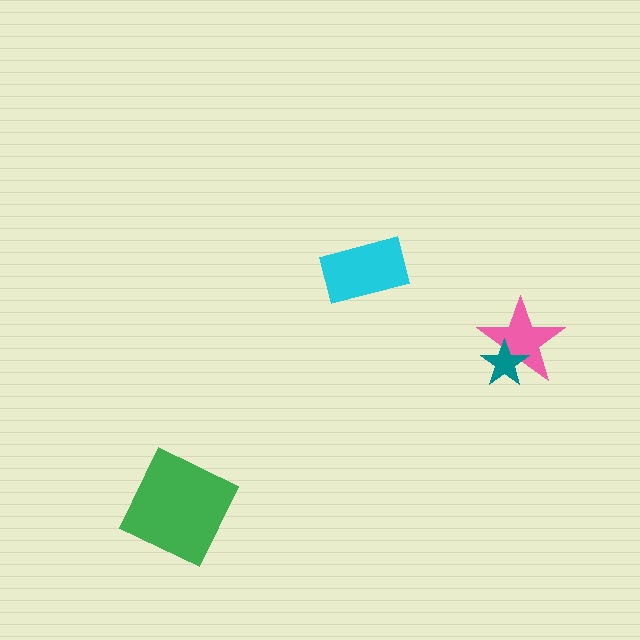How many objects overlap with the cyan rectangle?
0 objects overlap with the cyan rectangle.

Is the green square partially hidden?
No, no other shape covers it.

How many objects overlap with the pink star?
1 object overlaps with the pink star.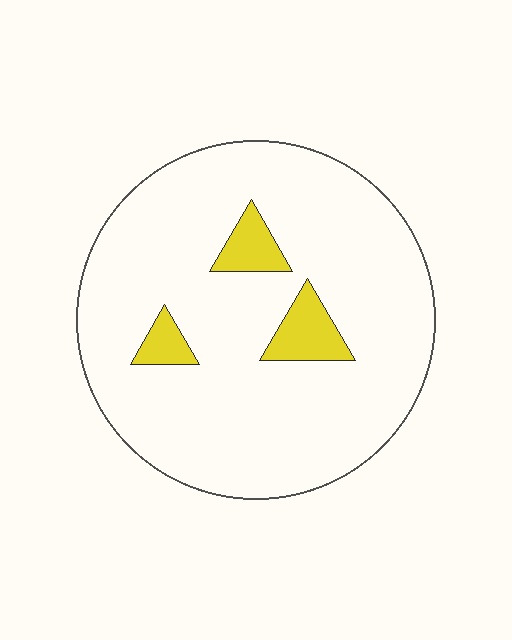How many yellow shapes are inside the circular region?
3.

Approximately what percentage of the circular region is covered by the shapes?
Approximately 10%.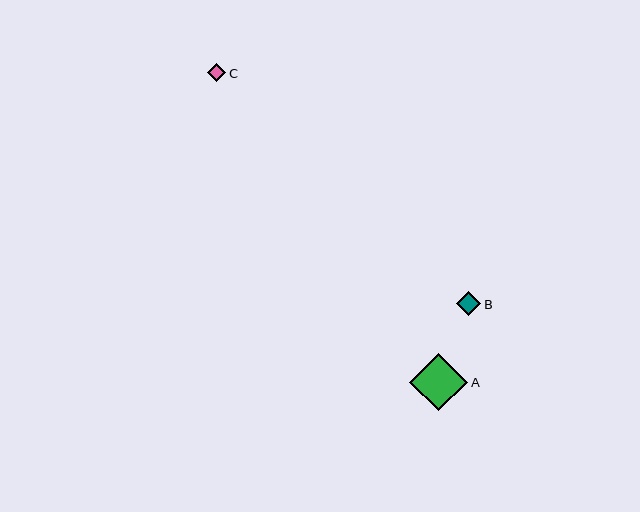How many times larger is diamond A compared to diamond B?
Diamond A is approximately 2.4 times the size of diamond B.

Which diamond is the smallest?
Diamond C is the smallest with a size of approximately 18 pixels.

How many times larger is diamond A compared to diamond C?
Diamond A is approximately 3.2 times the size of diamond C.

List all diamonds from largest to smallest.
From largest to smallest: A, B, C.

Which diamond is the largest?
Diamond A is the largest with a size of approximately 58 pixels.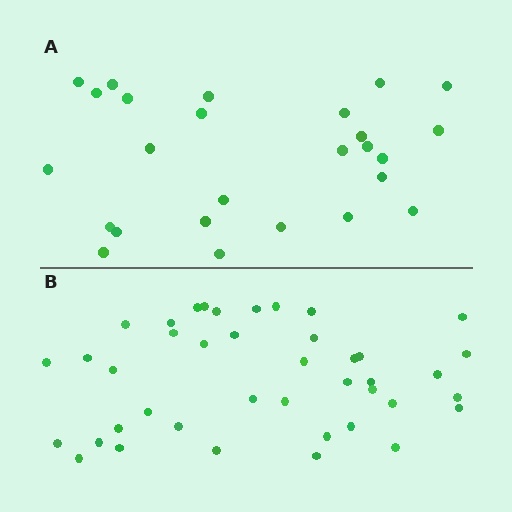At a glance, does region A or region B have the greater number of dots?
Region B (the bottom region) has more dots.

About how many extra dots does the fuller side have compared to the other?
Region B has approximately 15 more dots than region A.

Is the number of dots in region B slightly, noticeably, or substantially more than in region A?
Region B has substantially more. The ratio is roughly 1.6 to 1.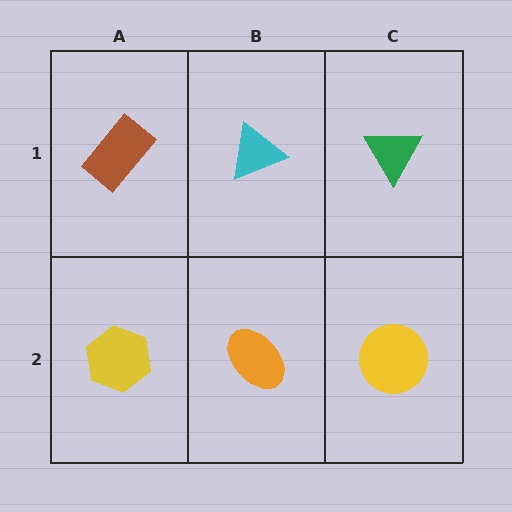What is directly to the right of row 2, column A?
An orange ellipse.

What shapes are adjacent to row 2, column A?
A brown rectangle (row 1, column A), an orange ellipse (row 2, column B).